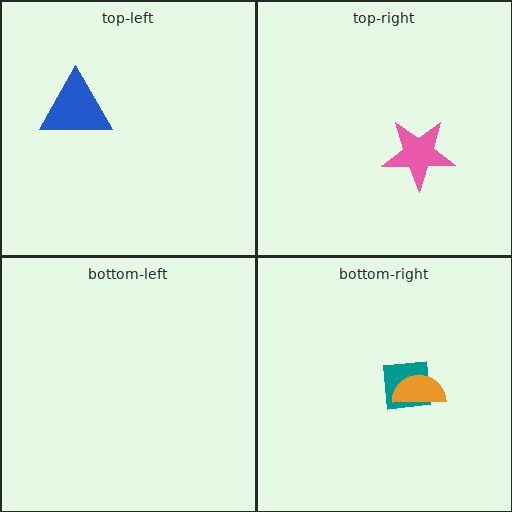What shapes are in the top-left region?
The blue triangle.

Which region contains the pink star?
The top-right region.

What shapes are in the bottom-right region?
The teal square, the orange semicircle.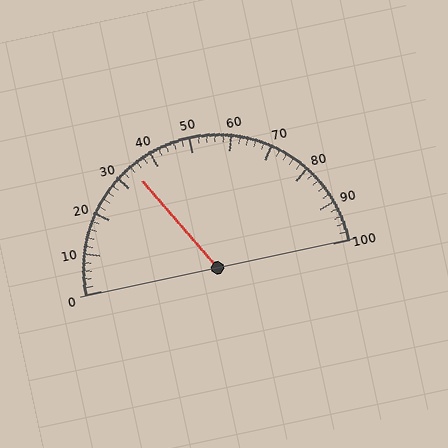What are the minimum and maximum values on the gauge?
The gauge ranges from 0 to 100.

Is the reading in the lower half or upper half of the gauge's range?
The reading is in the lower half of the range (0 to 100).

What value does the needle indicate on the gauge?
The needle indicates approximately 34.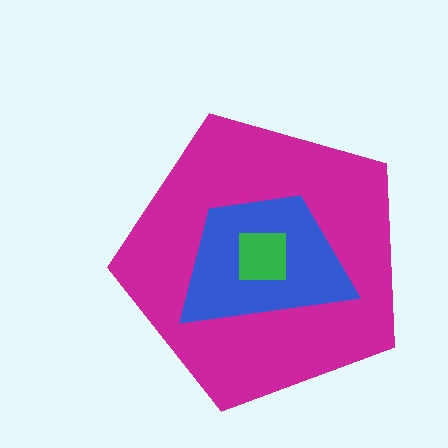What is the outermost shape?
The magenta pentagon.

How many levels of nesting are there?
3.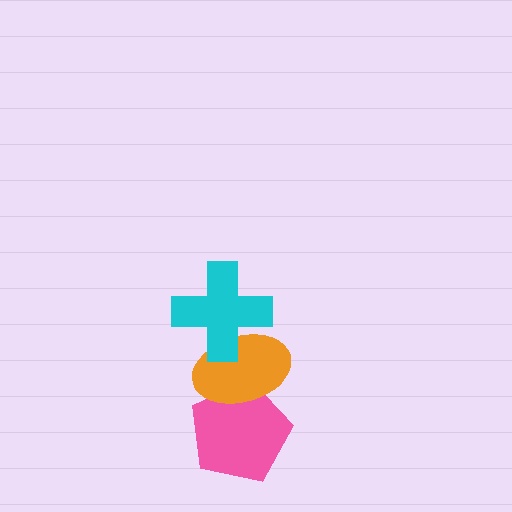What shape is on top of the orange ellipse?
The cyan cross is on top of the orange ellipse.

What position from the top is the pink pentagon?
The pink pentagon is 3rd from the top.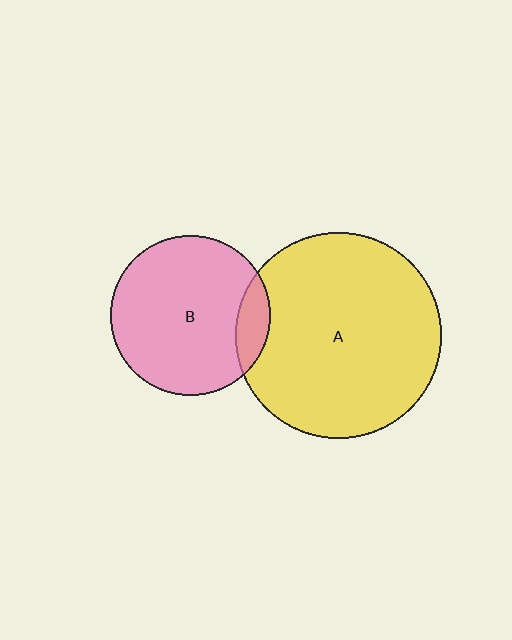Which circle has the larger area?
Circle A (yellow).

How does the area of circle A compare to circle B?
Approximately 1.6 times.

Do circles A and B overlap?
Yes.